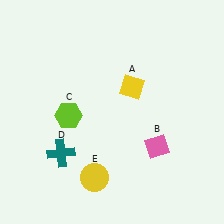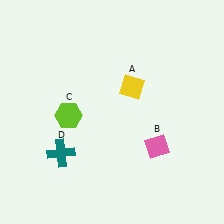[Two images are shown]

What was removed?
The yellow circle (E) was removed in Image 2.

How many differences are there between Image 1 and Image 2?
There is 1 difference between the two images.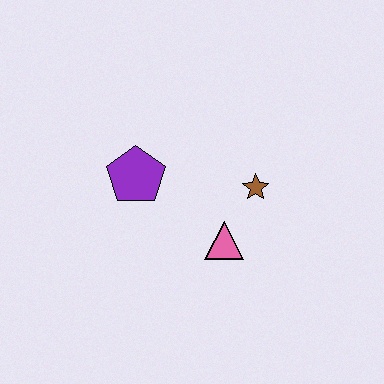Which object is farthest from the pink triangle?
The purple pentagon is farthest from the pink triangle.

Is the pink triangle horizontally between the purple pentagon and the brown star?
Yes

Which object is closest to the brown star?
The pink triangle is closest to the brown star.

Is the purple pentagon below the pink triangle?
No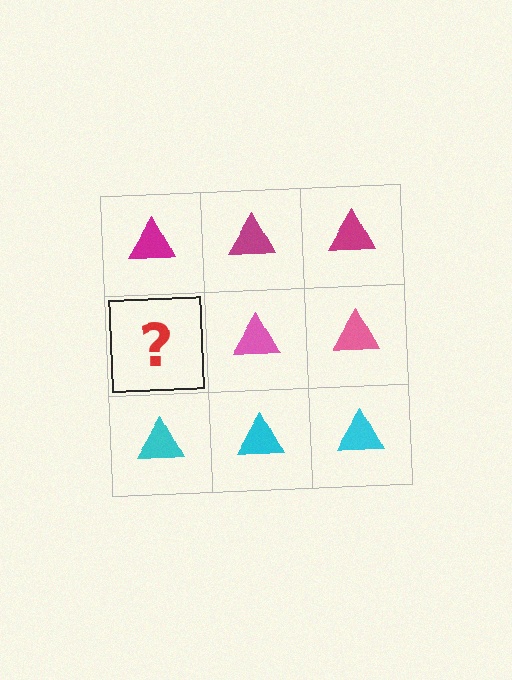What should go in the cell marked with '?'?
The missing cell should contain a pink triangle.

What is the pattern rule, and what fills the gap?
The rule is that each row has a consistent color. The gap should be filled with a pink triangle.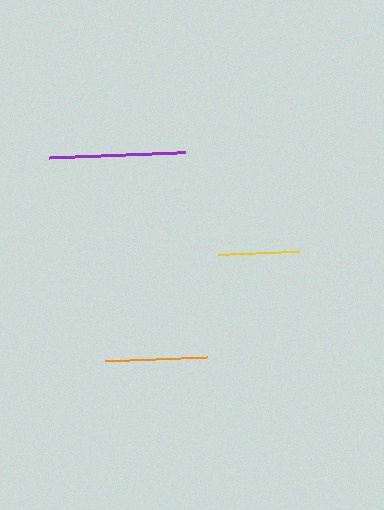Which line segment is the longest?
The purple line is the longest at approximately 136 pixels.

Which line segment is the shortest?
The yellow line is the shortest at approximately 80 pixels.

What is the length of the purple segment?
The purple segment is approximately 136 pixels long.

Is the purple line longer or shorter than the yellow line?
The purple line is longer than the yellow line.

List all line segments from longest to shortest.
From longest to shortest: purple, orange, yellow.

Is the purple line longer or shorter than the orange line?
The purple line is longer than the orange line.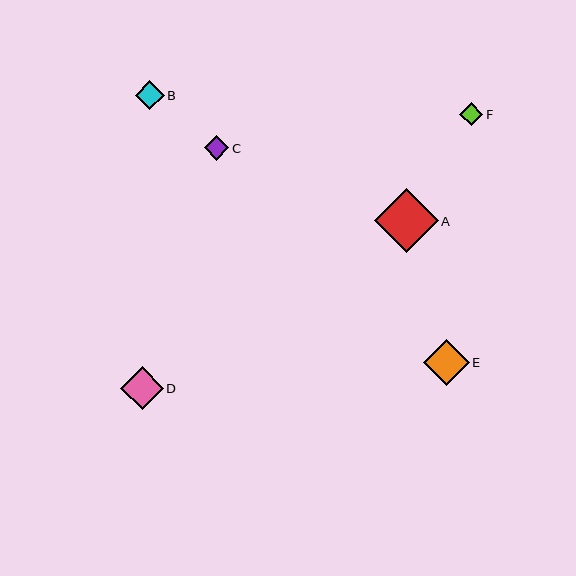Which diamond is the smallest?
Diamond F is the smallest with a size of approximately 23 pixels.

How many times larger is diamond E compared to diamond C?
Diamond E is approximately 1.9 times the size of diamond C.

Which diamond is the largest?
Diamond A is the largest with a size of approximately 64 pixels.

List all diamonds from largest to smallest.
From largest to smallest: A, E, D, B, C, F.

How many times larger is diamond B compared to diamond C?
Diamond B is approximately 1.2 times the size of diamond C.